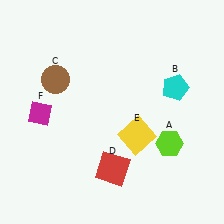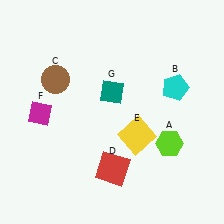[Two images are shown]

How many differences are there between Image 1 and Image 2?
There is 1 difference between the two images.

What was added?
A teal diamond (G) was added in Image 2.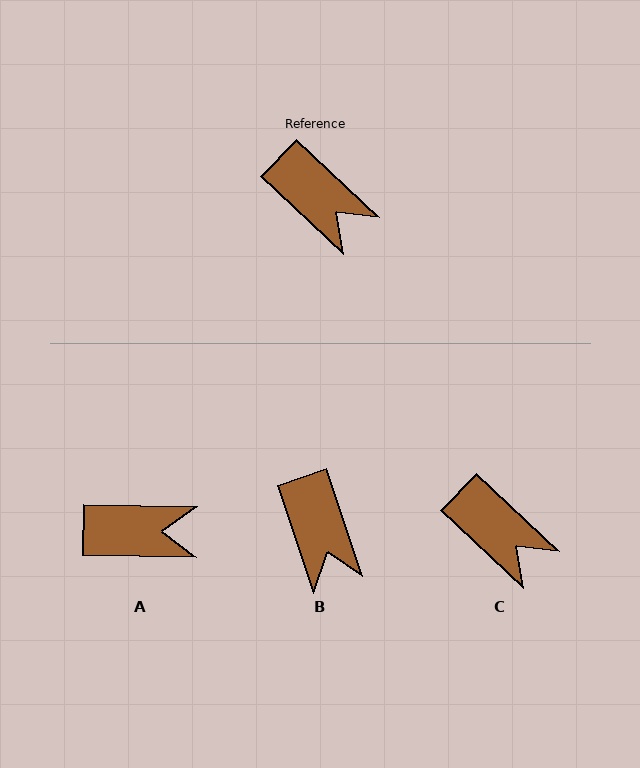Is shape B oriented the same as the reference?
No, it is off by about 28 degrees.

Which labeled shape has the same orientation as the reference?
C.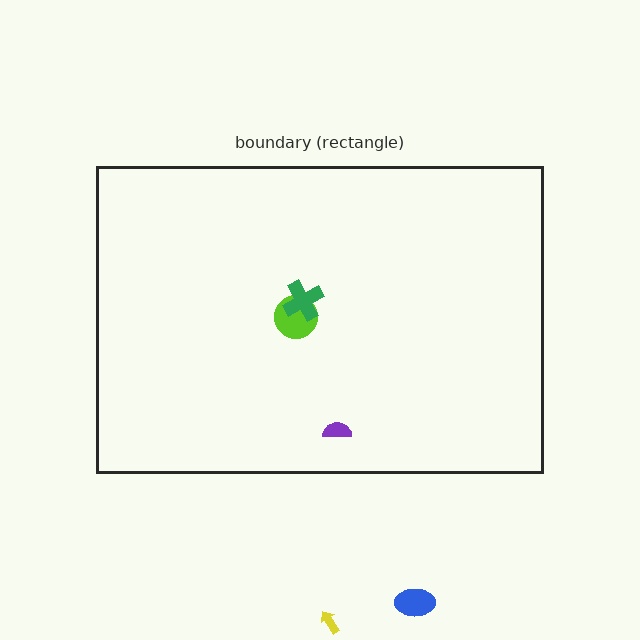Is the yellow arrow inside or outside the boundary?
Outside.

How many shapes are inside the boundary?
3 inside, 2 outside.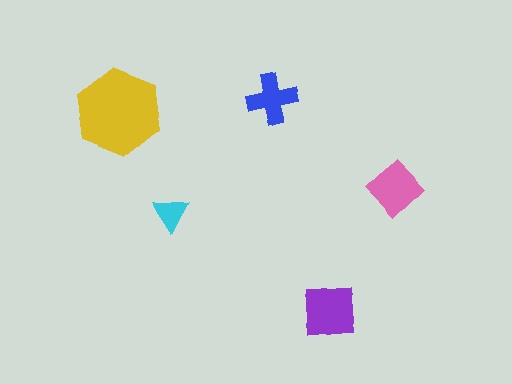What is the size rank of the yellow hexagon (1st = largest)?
1st.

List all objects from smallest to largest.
The cyan triangle, the blue cross, the pink diamond, the purple square, the yellow hexagon.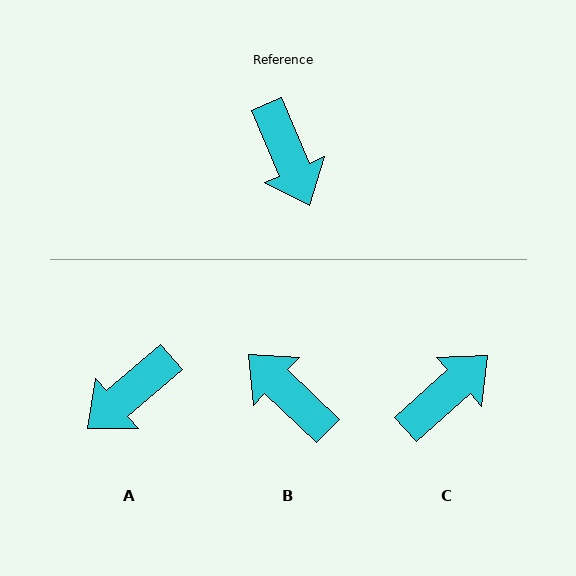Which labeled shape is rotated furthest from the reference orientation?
B, about 157 degrees away.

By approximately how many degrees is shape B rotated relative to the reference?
Approximately 157 degrees clockwise.